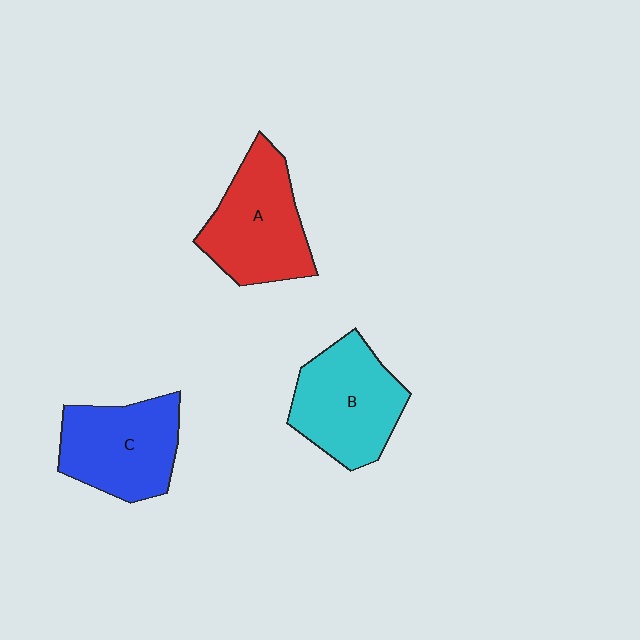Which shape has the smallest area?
Shape C (blue).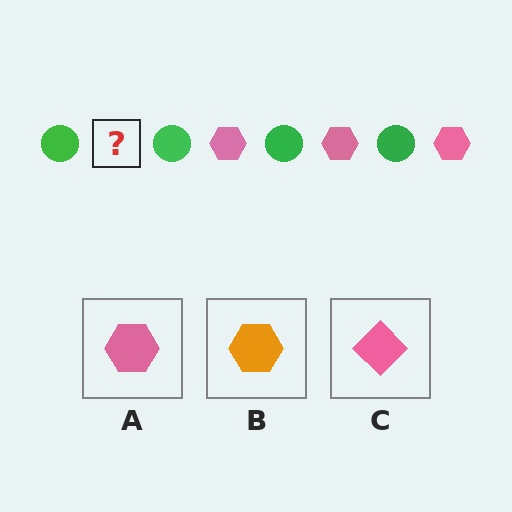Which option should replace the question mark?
Option A.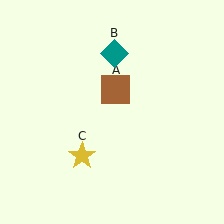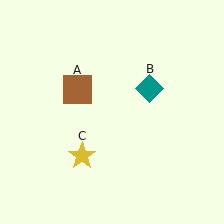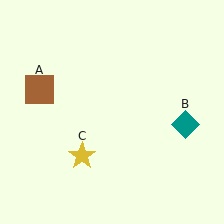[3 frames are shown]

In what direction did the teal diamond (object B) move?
The teal diamond (object B) moved down and to the right.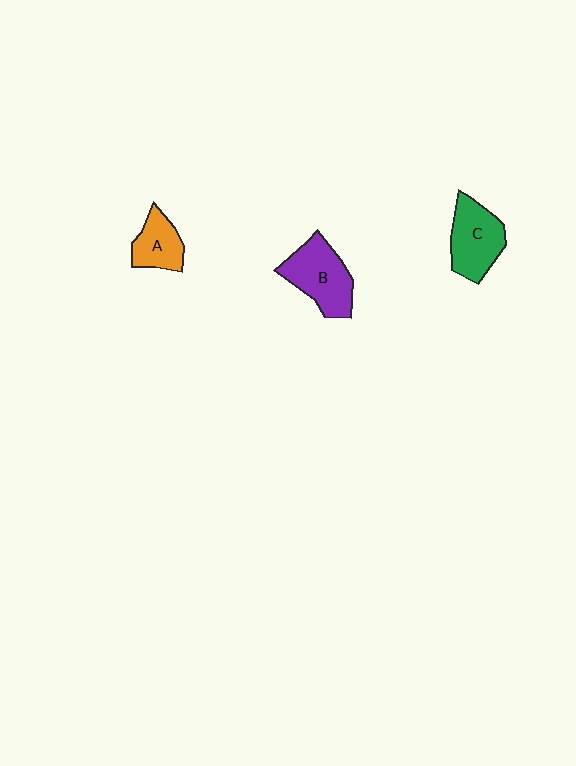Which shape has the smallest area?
Shape A (orange).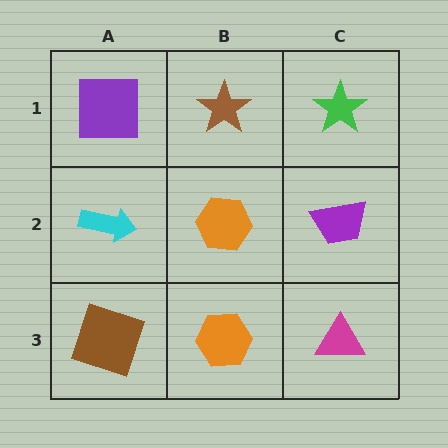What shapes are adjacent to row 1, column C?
A purple trapezoid (row 2, column C), a brown star (row 1, column B).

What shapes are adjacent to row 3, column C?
A purple trapezoid (row 2, column C), an orange hexagon (row 3, column B).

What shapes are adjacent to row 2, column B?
A brown star (row 1, column B), an orange hexagon (row 3, column B), a cyan arrow (row 2, column A), a purple trapezoid (row 2, column C).